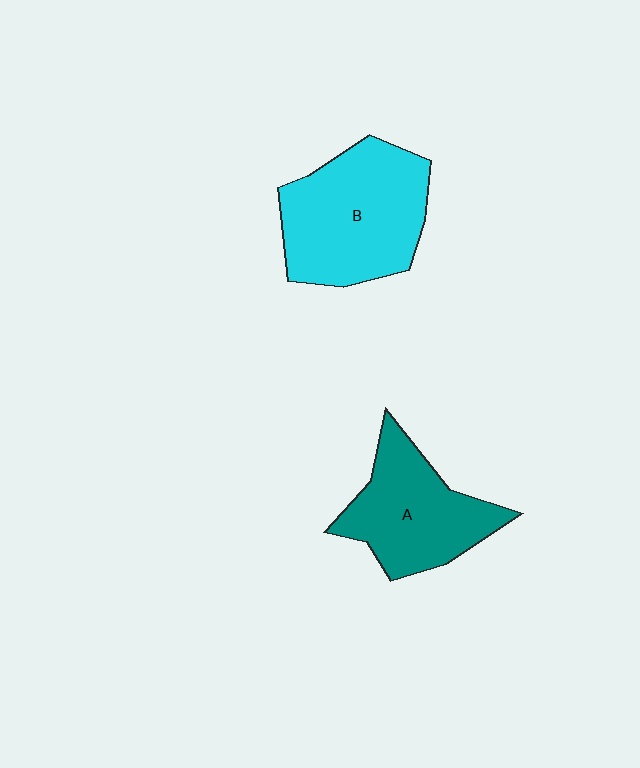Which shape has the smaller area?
Shape A (teal).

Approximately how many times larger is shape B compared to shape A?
Approximately 1.3 times.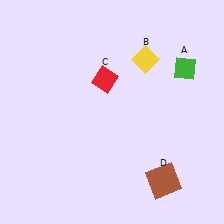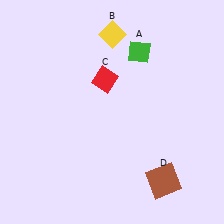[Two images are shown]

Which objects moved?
The objects that moved are: the green diamond (A), the yellow diamond (B).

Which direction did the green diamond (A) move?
The green diamond (A) moved left.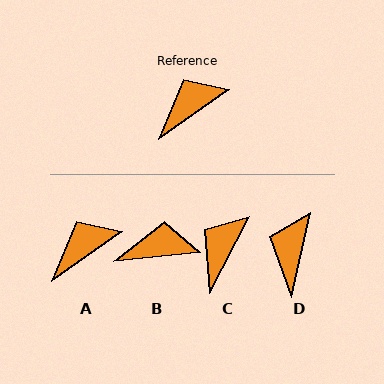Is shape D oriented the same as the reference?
No, it is off by about 43 degrees.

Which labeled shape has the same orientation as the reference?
A.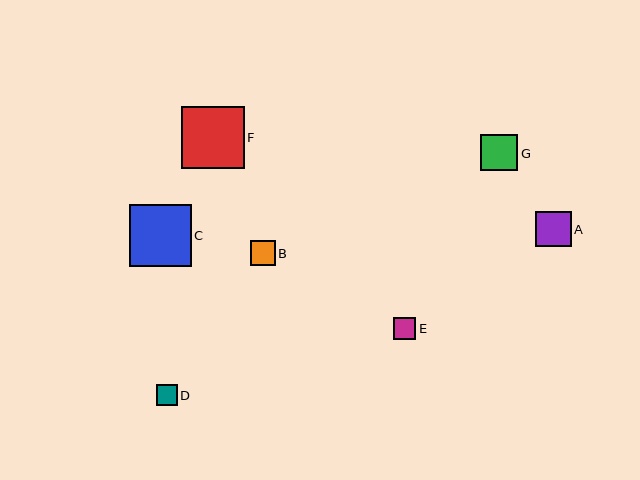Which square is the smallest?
Square D is the smallest with a size of approximately 20 pixels.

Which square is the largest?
Square F is the largest with a size of approximately 63 pixels.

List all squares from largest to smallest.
From largest to smallest: F, C, G, A, B, E, D.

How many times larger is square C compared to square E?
Square C is approximately 2.8 times the size of square E.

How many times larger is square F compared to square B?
Square F is approximately 2.5 times the size of square B.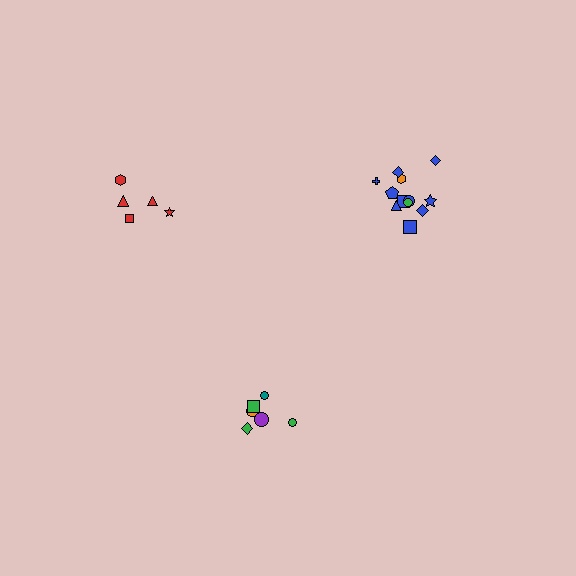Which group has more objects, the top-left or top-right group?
The top-right group.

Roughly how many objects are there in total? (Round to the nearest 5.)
Roughly 25 objects in total.